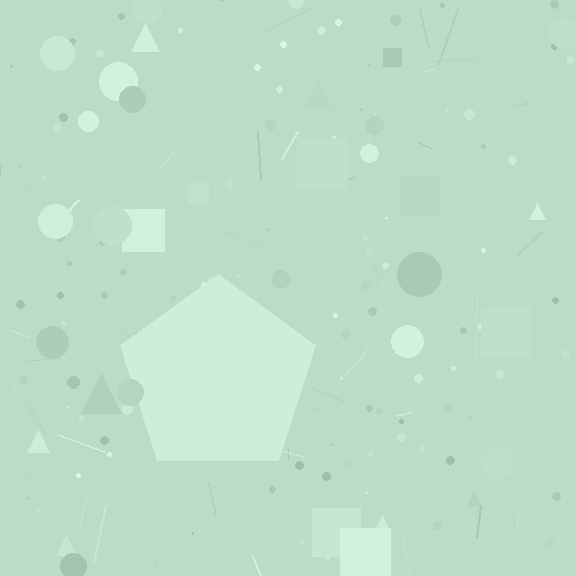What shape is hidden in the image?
A pentagon is hidden in the image.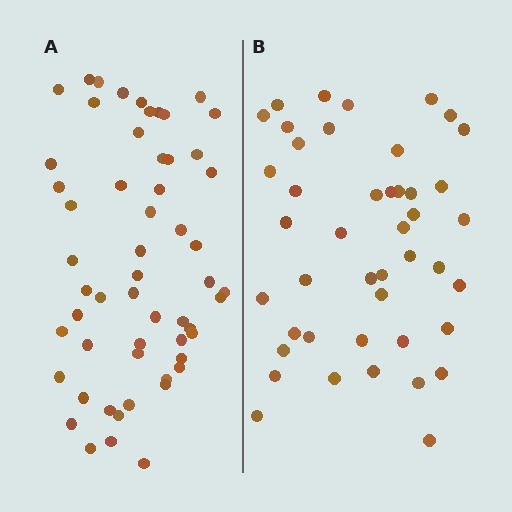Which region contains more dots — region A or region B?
Region A (the left region) has more dots.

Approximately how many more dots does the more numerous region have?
Region A has roughly 12 or so more dots than region B.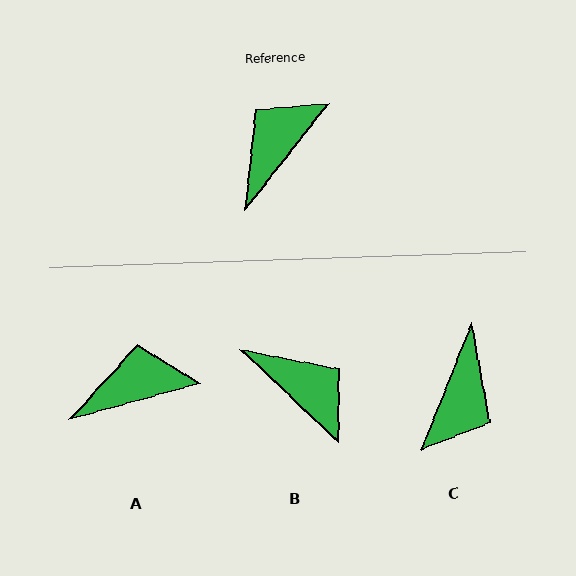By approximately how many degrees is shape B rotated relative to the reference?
Approximately 95 degrees clockwise.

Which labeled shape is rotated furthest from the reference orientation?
C, about 164 degrees away.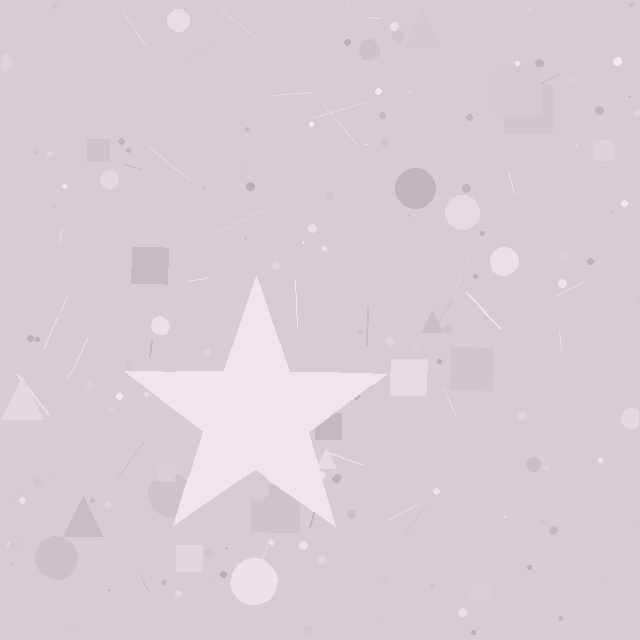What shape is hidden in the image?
A star is hidden in the image.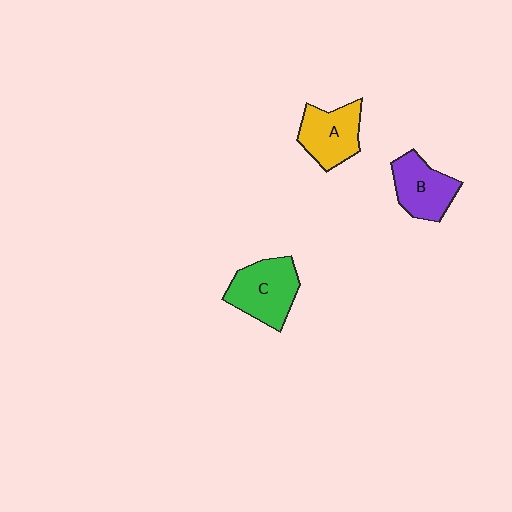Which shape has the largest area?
Shape C (green).